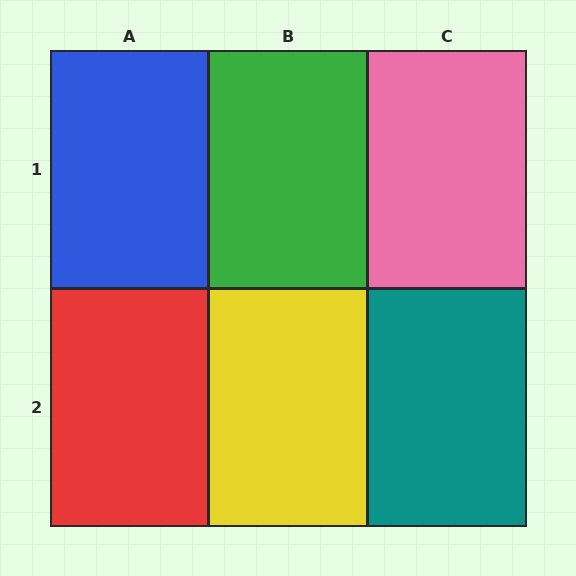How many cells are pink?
1 cell is pink.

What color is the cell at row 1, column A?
Blue.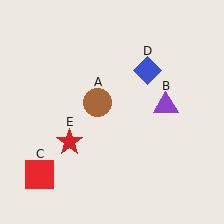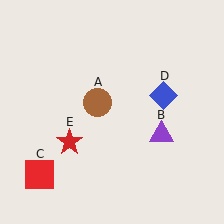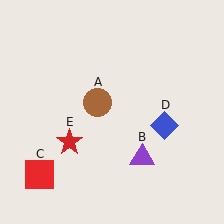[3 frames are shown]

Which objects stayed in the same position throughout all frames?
Brown circle (object A) and red square (object C) and red star (object E) remained stationary.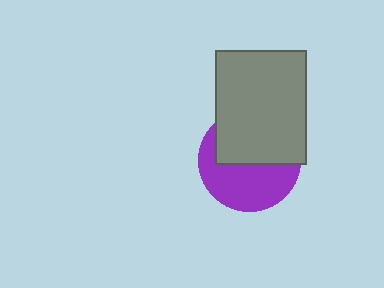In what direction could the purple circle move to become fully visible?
The purple circle could move down. That would shift it out from behind the gray rectangle entirely.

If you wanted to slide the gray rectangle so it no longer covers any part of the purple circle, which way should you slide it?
Slide it up — that is the most direct way to separate the two shapes.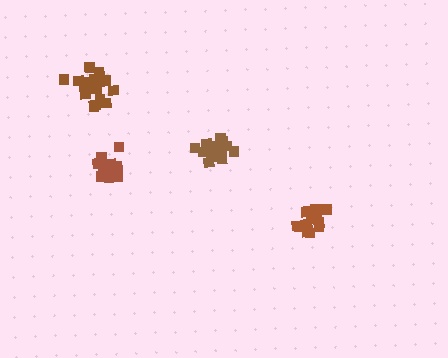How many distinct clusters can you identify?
There are 4 distinct clusters.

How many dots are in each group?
Group 1: 18 dots, Group 2: 17 dots, Group 3: 20 dots, Group 4: 15 dots (70 total).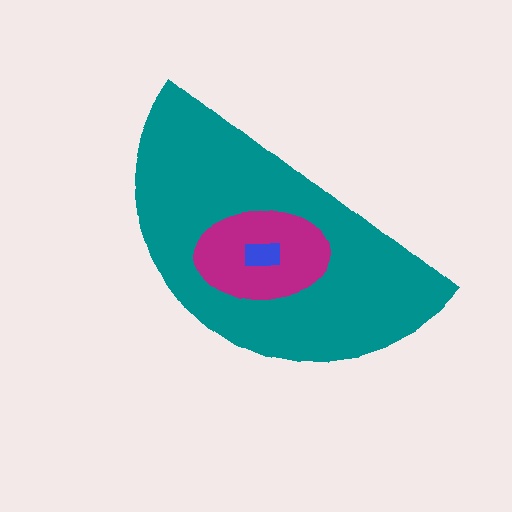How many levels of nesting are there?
3.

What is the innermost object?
The blue rectangle.